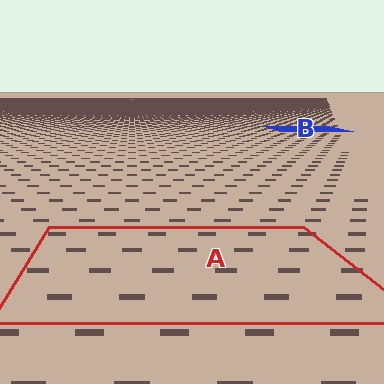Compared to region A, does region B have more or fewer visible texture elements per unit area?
Region B has more texture elements per unit area — they are packed more densely because it is farther away.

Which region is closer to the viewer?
Region A is closer. The texture elements there are larger and more spread out.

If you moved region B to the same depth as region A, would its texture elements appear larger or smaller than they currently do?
They would appear larger. At a closer depth, the same texture elements are projected at a bigger on-screen size.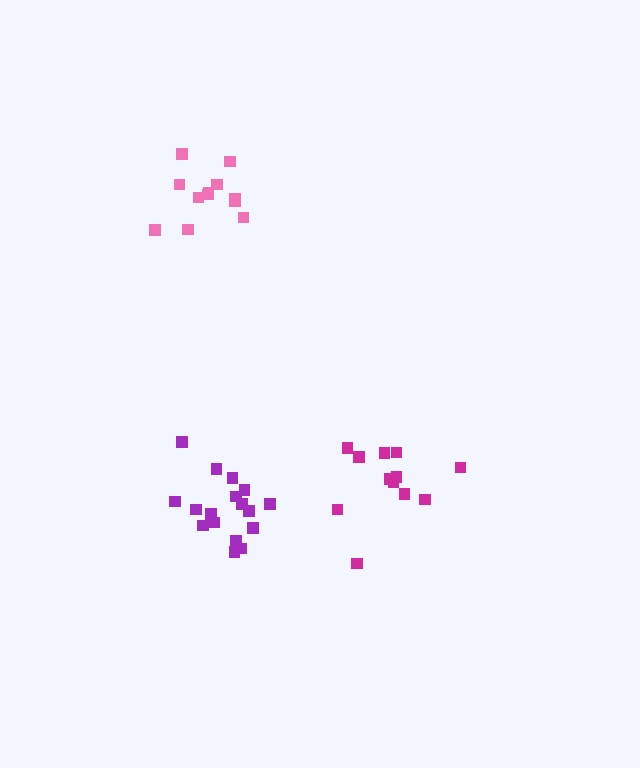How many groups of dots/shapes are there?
There are 3 groups.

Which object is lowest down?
The purple cluster is bottommost.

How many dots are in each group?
Group 1: 17 dots, Group 2: 12 dots, Group 3: 12 dots (41 total).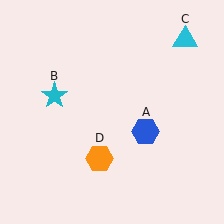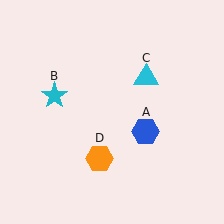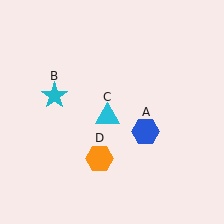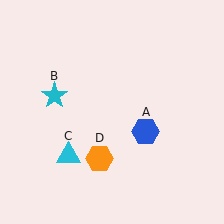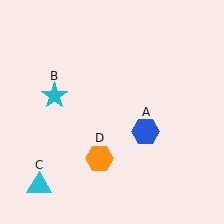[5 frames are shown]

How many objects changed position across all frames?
1 object changed position: cyan triangle (object C).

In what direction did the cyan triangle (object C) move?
The cyan triangle (object C) moved down and to the left.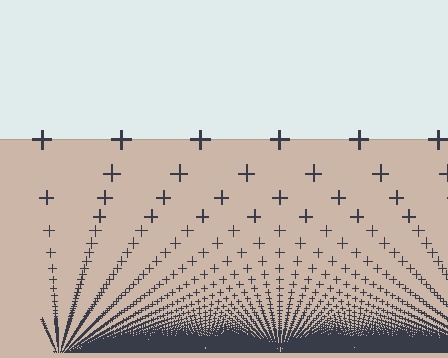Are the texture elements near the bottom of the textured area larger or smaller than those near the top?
Smaller. The gradient is inverted — elements near the bottom are smaller and denser.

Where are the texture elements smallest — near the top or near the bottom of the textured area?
Near the bottom.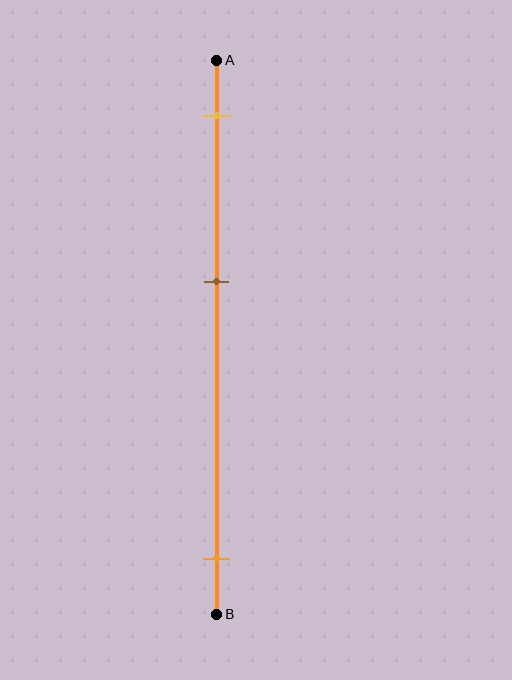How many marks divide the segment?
There are 3 marks dividing the segment.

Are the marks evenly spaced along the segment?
No, the marks are not evenly spaced.